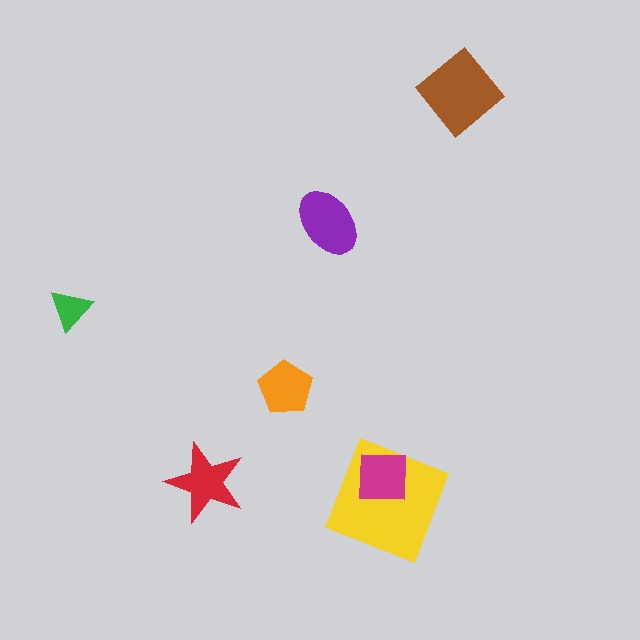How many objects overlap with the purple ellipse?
0 objects overlap with the purple ellipse.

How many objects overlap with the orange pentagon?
0 objects overlap with the orange pentagon.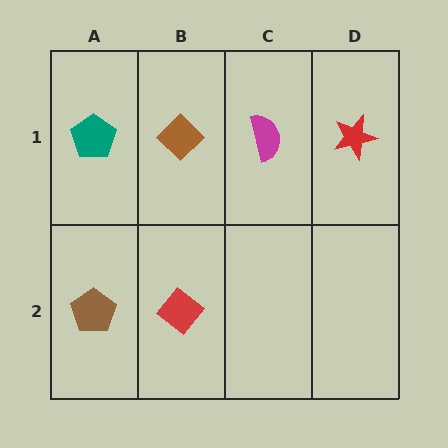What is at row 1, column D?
A red star.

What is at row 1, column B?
A brown diamond.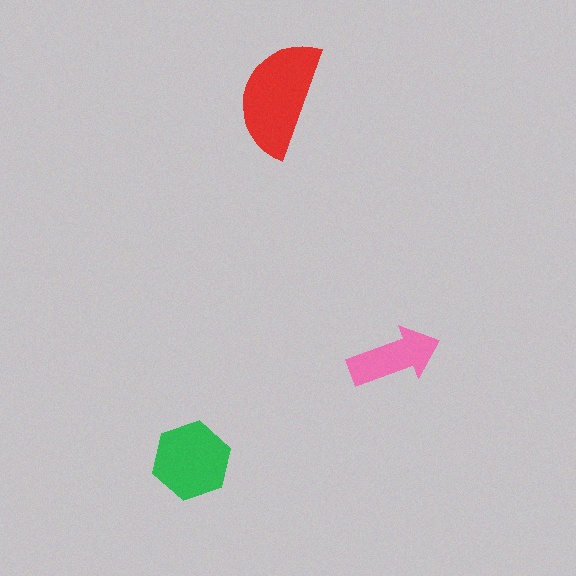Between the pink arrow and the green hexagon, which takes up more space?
The green hexagon.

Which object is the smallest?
The pink arrow.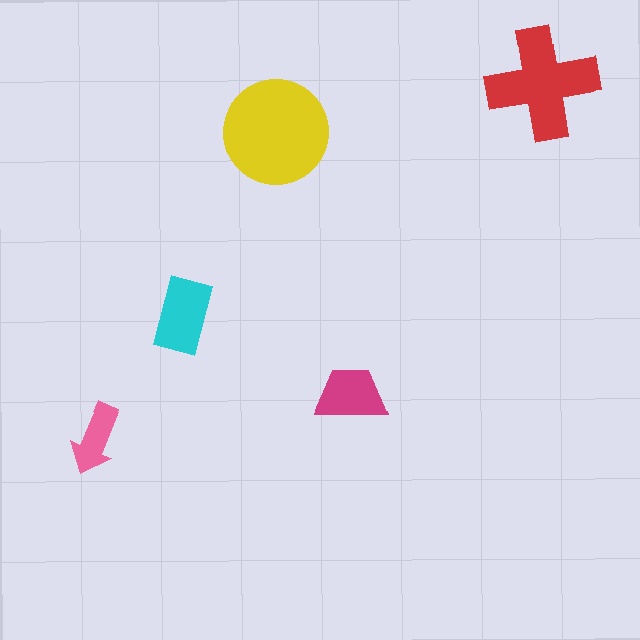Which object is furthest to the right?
The red cross is rightmost.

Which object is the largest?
The yellow circle.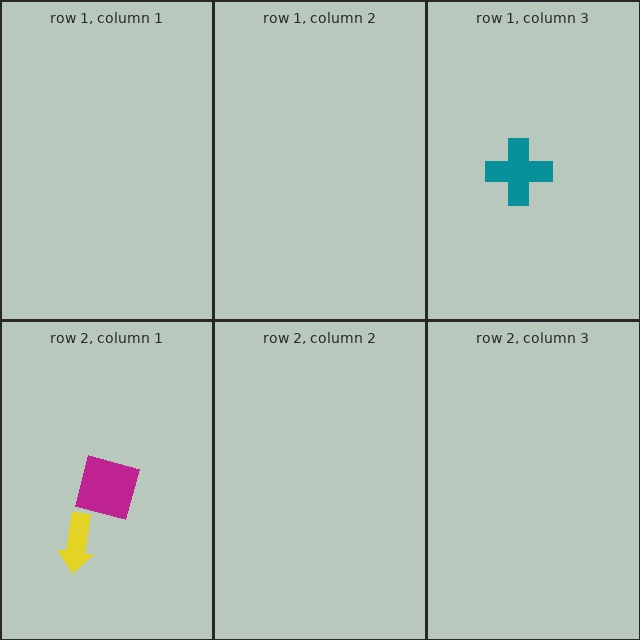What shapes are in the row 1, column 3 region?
The teal cross.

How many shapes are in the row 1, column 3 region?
1.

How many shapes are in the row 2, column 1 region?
2.